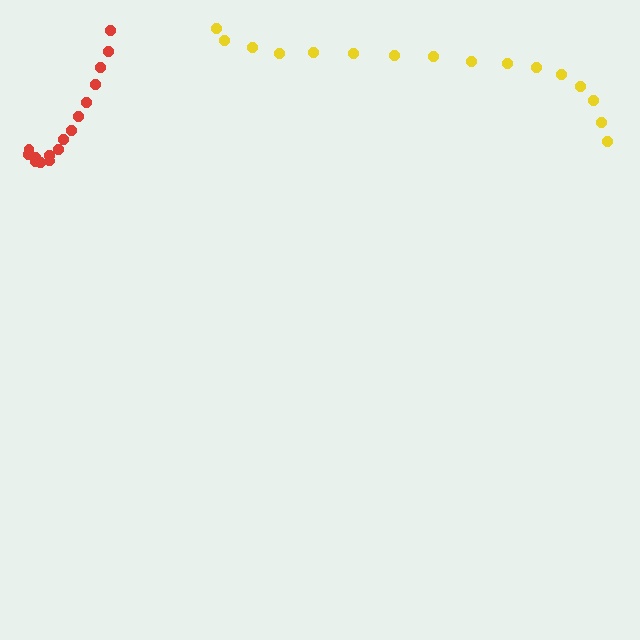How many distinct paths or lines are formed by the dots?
There are 2 distinct paths.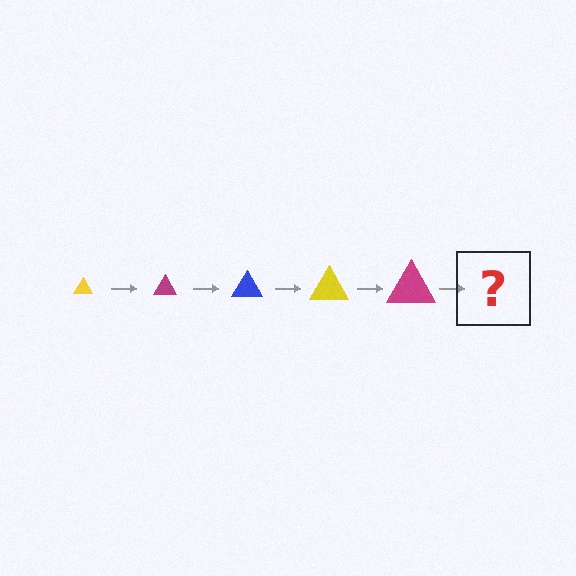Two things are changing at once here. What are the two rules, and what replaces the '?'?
The two rules are that the triangle grows larger each step and the color cycles through yellow, magenta, and blue. The '?' should be a blue triangle, larger than the previous one.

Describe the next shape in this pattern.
It should be a blue triangle, larger than the previous one.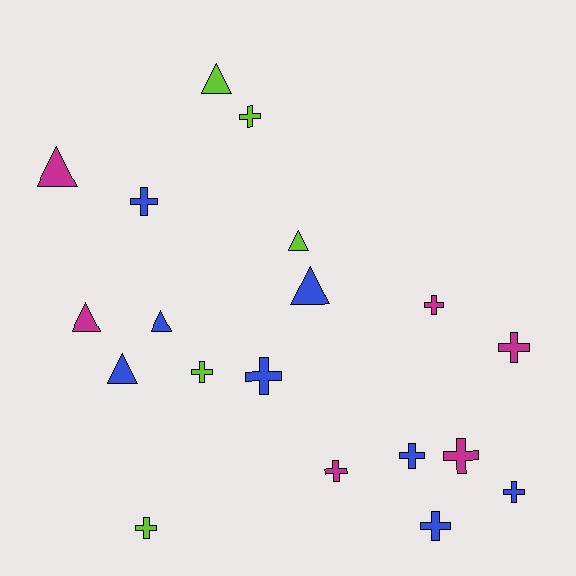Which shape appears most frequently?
Cross, with 12 objects.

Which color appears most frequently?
Blue, with 8 objects.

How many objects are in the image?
There are 19 objects.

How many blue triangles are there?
There are 3 blue triangles.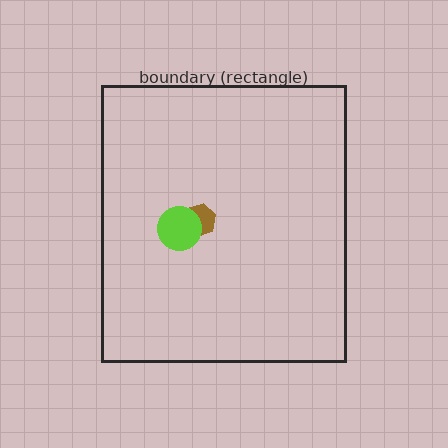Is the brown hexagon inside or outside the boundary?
Inside.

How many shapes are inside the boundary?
2 inside, 0 outside.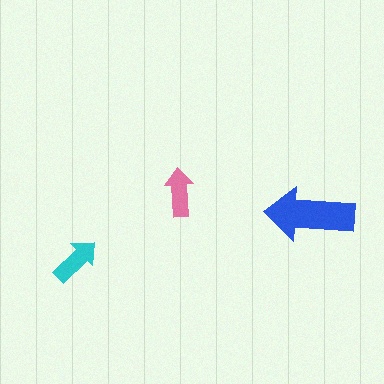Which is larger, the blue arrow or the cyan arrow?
The blue one.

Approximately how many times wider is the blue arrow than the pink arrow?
About 2 times wider.